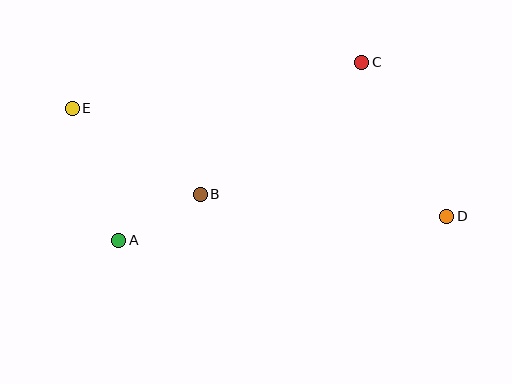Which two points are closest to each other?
Points A and B are closest to each other.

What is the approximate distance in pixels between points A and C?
The distance between A and C is approximately 301 pixels.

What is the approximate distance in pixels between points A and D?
The distance between A and D is approximately 329 pixels.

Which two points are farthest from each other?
Points D and E are farthest from each other.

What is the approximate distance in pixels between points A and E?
The distance between A and E is approximately 140 pixels.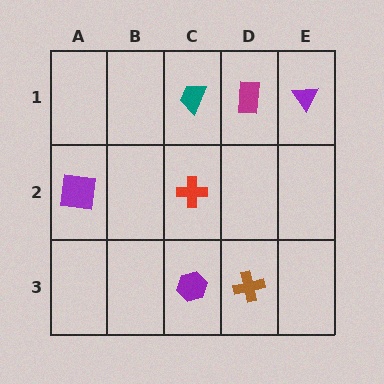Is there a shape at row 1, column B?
No, that cell is empty.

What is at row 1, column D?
A magenta rectangle.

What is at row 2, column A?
A purple square.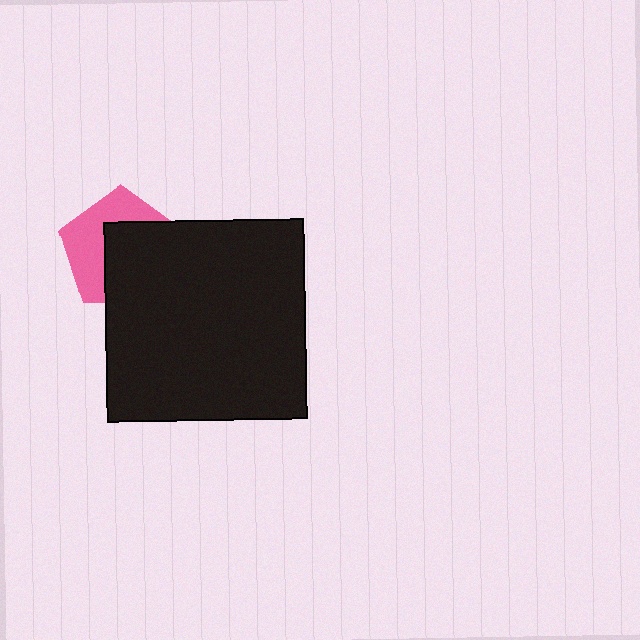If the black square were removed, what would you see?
You would see the complete pink pentagon.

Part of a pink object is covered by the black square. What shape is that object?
It is a pentagon.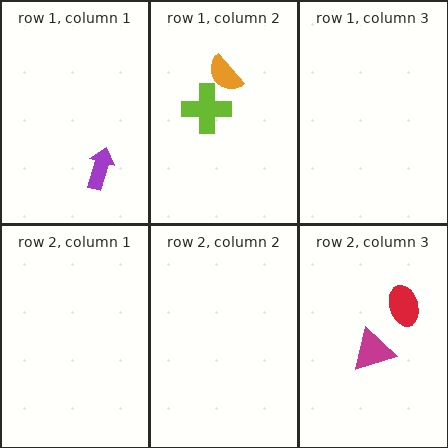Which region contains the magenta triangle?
The row 2, column 3 region.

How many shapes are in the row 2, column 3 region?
2.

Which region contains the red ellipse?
The row 2, column 3 region.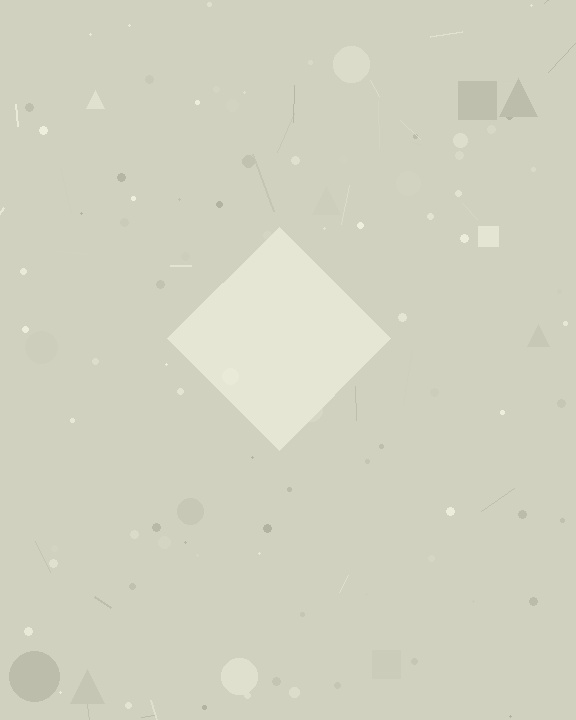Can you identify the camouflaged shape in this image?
The camouflaged shape is a diamond.